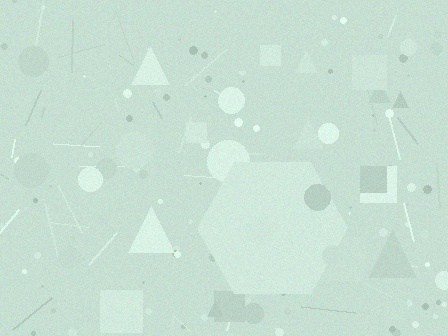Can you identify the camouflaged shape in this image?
The camouflaged shape is a hexagon.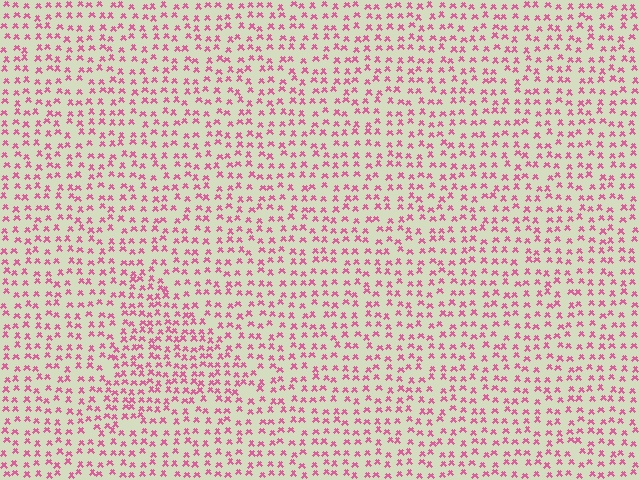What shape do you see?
I see a triangle.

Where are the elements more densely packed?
The elements are more densely packed inside the triangle boundary.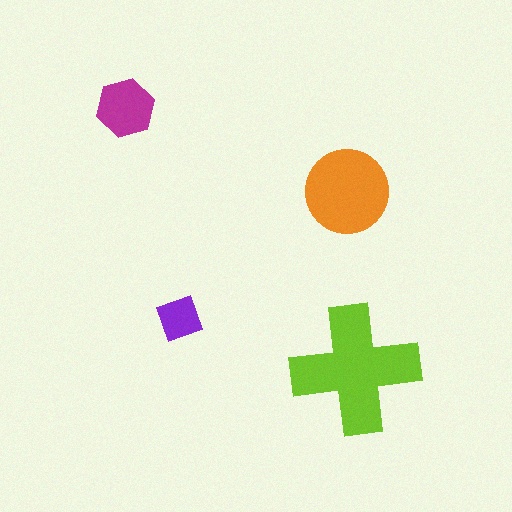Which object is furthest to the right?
The lime cross is rightmost.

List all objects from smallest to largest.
The purple square, the magenta hexagon, the orange circle, the lime cross.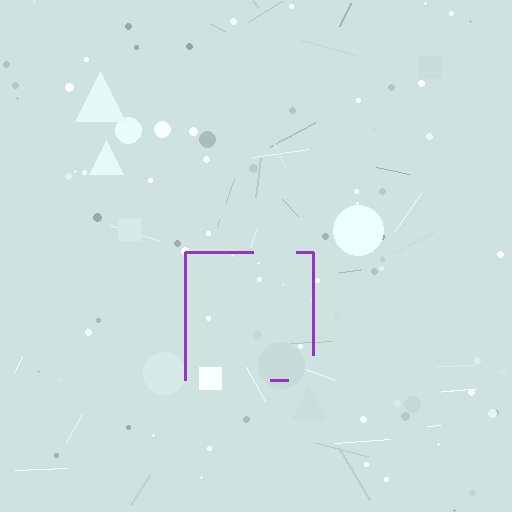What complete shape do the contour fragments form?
The contour fragments form a square.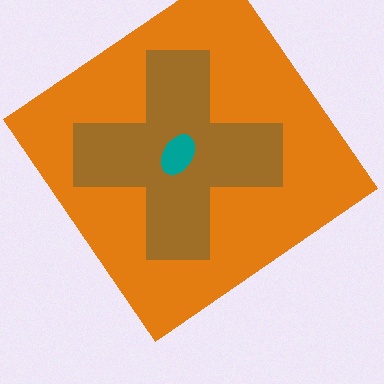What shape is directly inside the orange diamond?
The brown cross.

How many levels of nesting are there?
3.